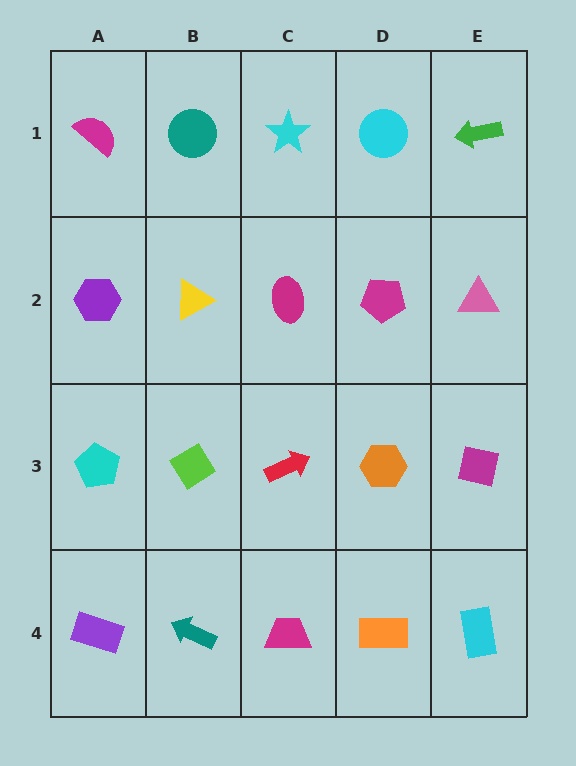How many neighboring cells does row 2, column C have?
4.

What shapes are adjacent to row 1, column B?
A yellow triangle (row 2, column B), a magenta semicircle (row 1, column A), a cyan star (row 1, column C).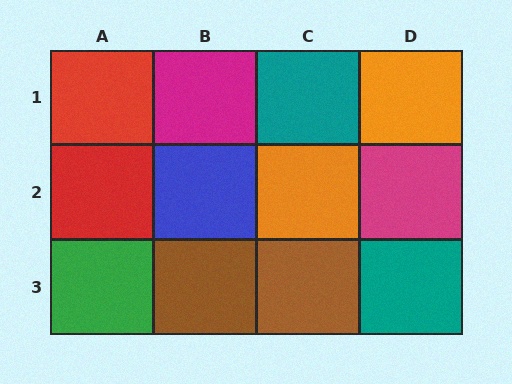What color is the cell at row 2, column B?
Blue.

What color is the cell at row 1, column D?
Orange.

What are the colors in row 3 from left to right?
Green, brown, brown, teal.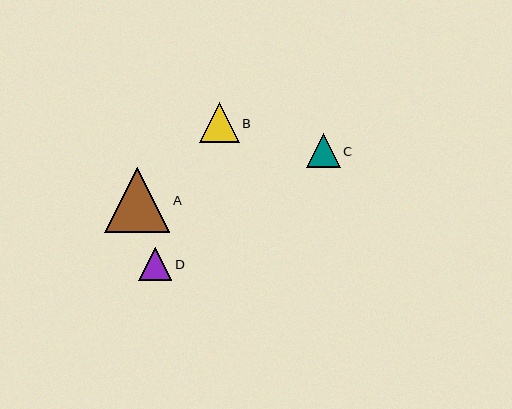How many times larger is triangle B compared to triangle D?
Triangle B is approximately 1.2 times the size of triangle D.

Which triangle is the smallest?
Triangle D is the smallest with a size of approximately 33 pixels.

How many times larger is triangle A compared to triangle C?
Triangle A is approximately 2.0 times the size of triangle C.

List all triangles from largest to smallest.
From largest to smallest: A, B, C, D.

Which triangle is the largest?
Triangle A is the largest with a size of approximately 66 pixels.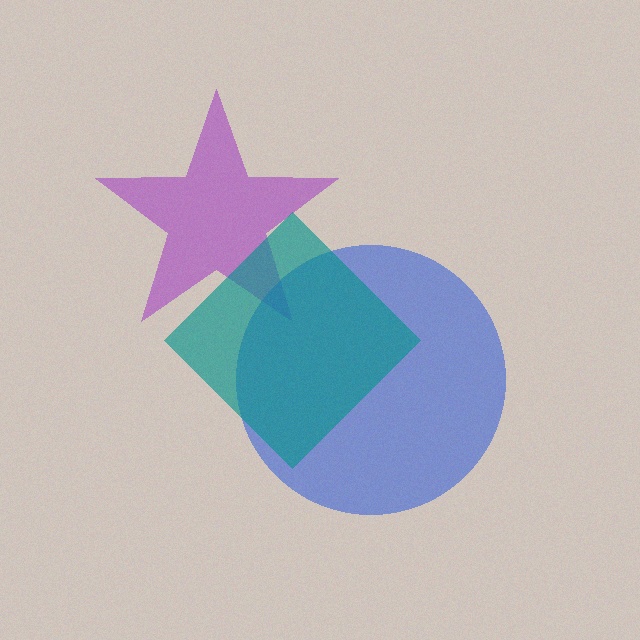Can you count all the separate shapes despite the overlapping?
Yes, there are 3 separate shapes.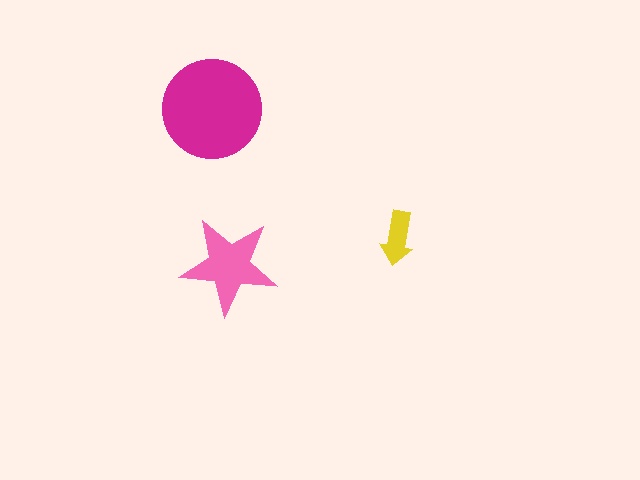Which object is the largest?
The magenta circle.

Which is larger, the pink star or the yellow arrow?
The pink star.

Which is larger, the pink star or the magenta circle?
The magenta circle.